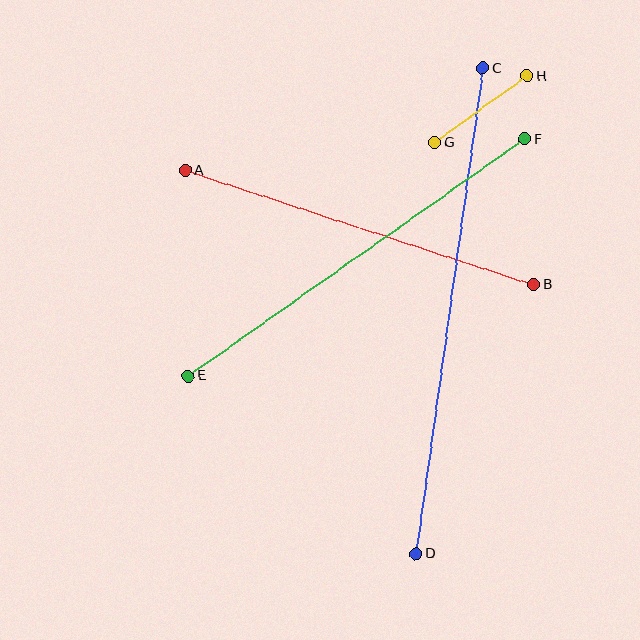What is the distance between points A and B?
The distance is approximately 367 pixels.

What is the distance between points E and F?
The distance is approximately 411 pixels.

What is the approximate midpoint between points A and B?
The midpoint is at approximately (359, 227) pixels.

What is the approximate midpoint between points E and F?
The midpoint is at approximately (356, 257) pixels.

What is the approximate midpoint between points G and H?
The midpoint is at approximately (481, 109) pixels.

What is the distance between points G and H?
The distance is approximately 114 pixels.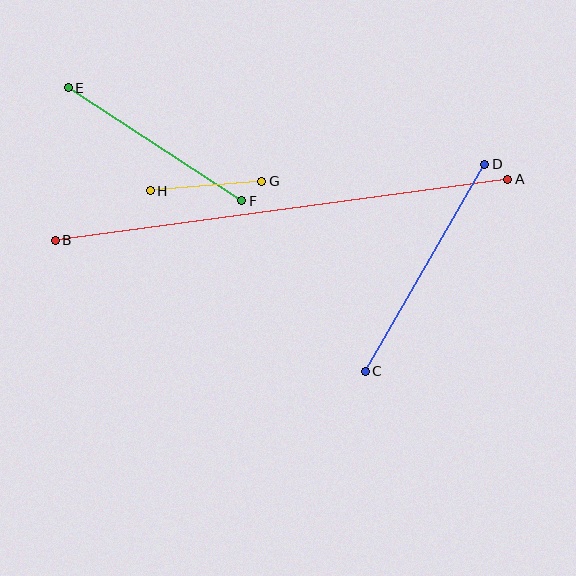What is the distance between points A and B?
The distance is approximately 457 pixels.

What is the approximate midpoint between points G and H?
The midpoint is at approximately (206, 186) pixels.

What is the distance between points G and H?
The distance is approximately 112 pixels.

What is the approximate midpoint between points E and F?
The midpoint is at approximately (155, 144) pixels.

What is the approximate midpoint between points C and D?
The midpoint is at approximately (425, 268) pixels.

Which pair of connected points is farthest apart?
Points A and B are farthest apart.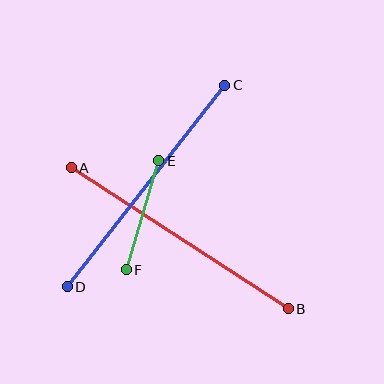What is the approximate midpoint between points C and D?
The midpoint is at approximately (146, 186) pixels.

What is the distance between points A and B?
The distance is approximately 259 pixels.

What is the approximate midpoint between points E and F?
The midpoint is at approximately (142, 215) pixels.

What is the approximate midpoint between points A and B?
The midpoint is at approximately (180, 238) pixels.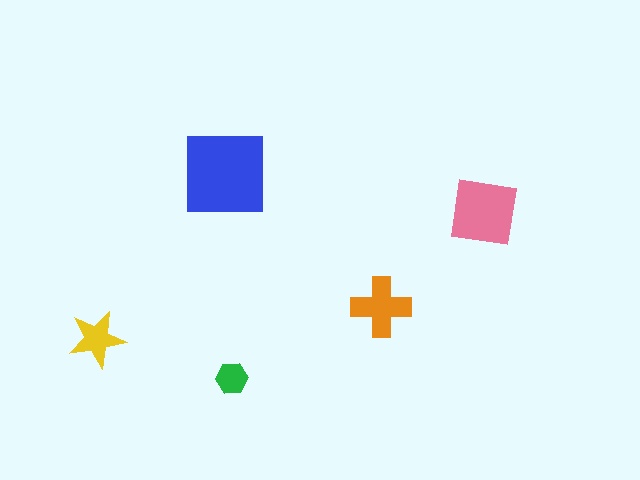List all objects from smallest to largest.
The green hexagon, the yellow star, the orange cross, the pink square, the blue square.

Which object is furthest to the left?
The yellow star is leftmost.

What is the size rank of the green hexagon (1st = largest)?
5th.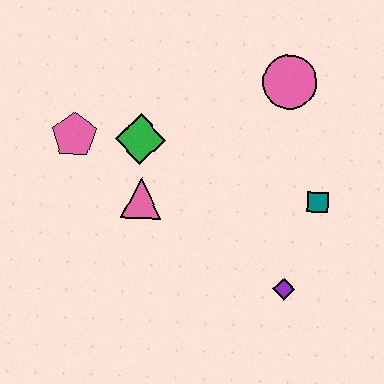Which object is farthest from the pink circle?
The pink pentagon is farthest from the pink circle.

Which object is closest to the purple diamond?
The teal square is closest to the purple diamond.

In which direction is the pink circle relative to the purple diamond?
The pink circle is above the purple diamond.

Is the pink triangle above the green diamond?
No